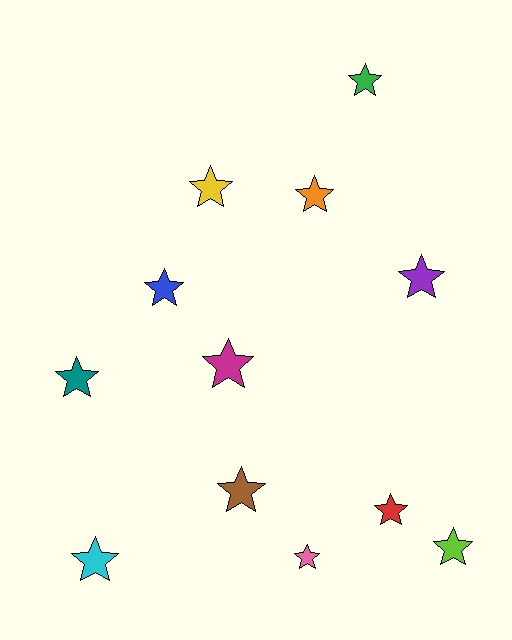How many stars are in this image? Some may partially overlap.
There are 12 stars.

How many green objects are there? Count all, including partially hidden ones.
There is 1 green object.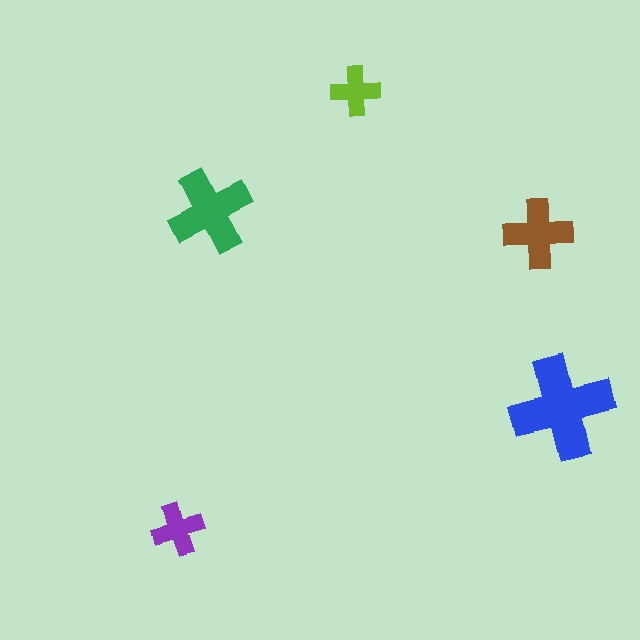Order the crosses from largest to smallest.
the blue one, the green one, the brown one, the purple one, the lime one.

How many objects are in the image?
There are 5 objects in the image.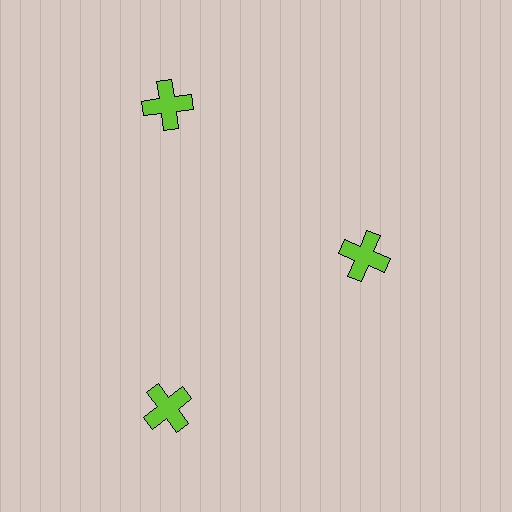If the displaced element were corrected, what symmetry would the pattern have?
It would have 3-fold rotational symmetry — the pattern would map onto itself every 120 degrees.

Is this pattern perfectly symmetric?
No. The 3 lime crosses are arranged in a ring, but one element near the 3 o'clock position is pulled inward toward the center, breaking the 3-fold rotational symmetry.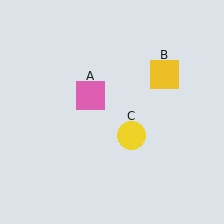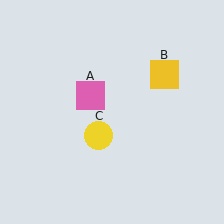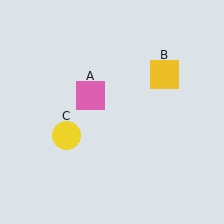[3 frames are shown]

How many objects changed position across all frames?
1 object changed position: yellow circle (object C).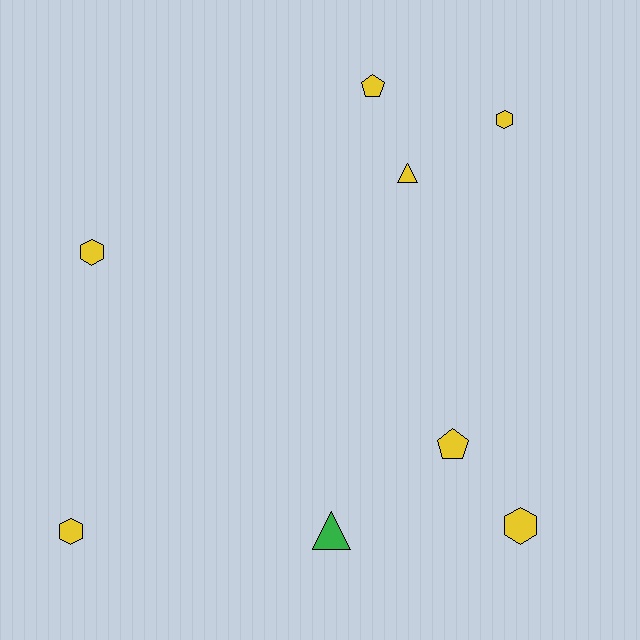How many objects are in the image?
There are 8 objects.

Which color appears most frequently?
Yellow, with 7 objects.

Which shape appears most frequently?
Hexagon, with 4 objects.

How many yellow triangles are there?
There is 1 yellow triangle.